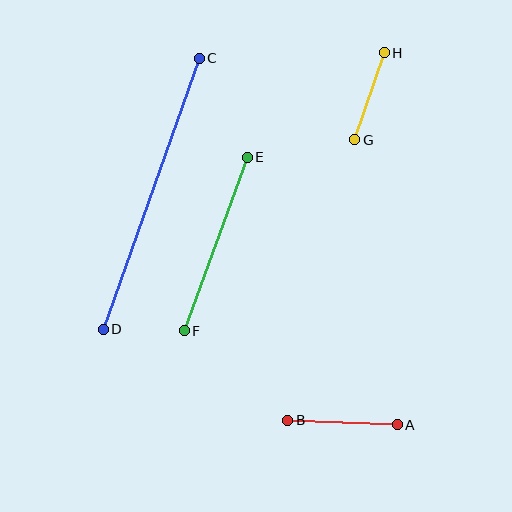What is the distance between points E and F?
The distance is approximately 185 pixels.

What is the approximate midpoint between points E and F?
The midpoint is at approximately (216, 244) pixels.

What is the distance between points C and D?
The distance is approximately 288 pixels.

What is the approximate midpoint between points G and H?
The midpoint is at approximately (370, 96) pixels.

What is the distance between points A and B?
The distance is approximately 109 pixels.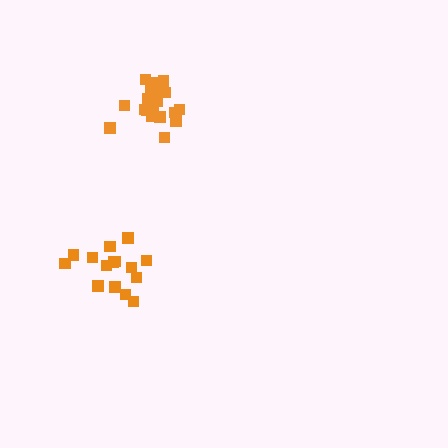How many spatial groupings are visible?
There are 2 spatial groupings.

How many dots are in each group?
Group 1: 16 dots, Group 2: 20 dots (36 total).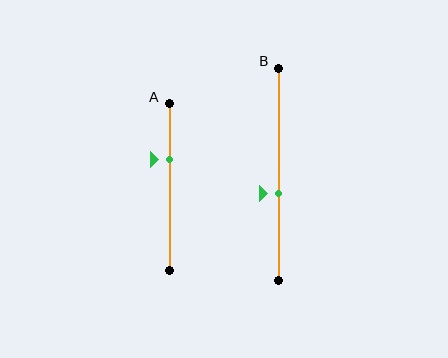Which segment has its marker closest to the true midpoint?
Segment B has its marker closest to the true midpoint.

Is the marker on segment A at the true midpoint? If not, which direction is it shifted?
No, the marker on segment A is shifted upward by about 16% of the segment length.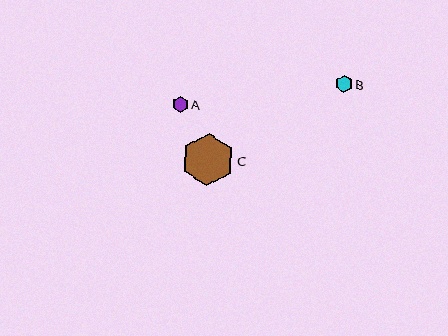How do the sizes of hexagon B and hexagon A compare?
Hexagon B and hexagon A are approximately the same size.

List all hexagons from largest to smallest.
From largest to smallest: C, B, A.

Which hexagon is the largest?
Hexagon C is the largest with a size of approximately 52 pixels.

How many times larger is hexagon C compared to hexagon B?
Hexagon C is approximately 3.1 times the size of hexagon B.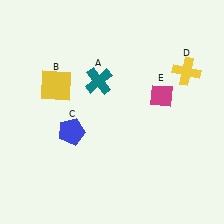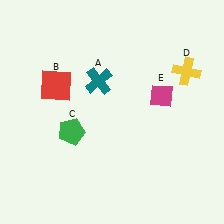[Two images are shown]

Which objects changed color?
B changed from yellow to red. C changed from blue to green.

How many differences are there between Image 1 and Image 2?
There are 2 differences between the two images.